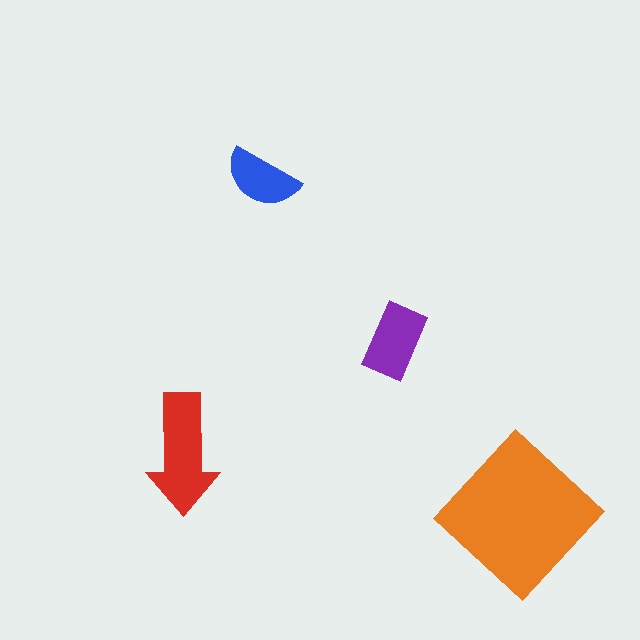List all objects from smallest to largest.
The blue semicircle, the purple rectangle, the red arrow, the orange diamond.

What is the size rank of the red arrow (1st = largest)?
2nd.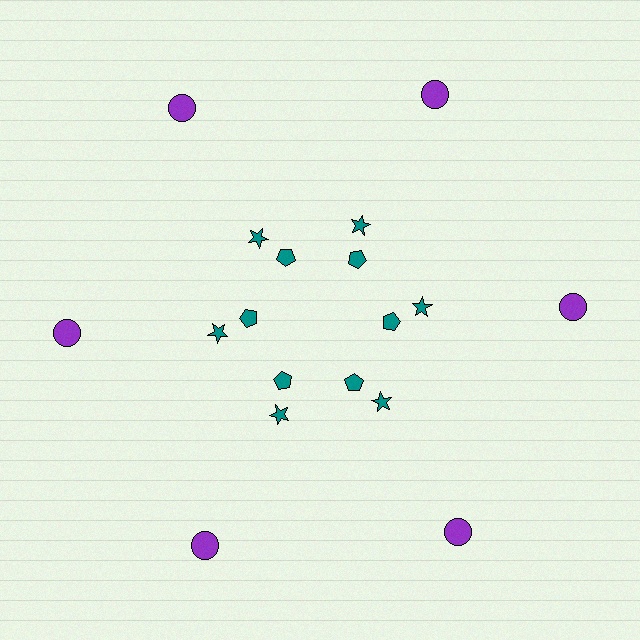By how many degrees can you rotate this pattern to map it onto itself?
The pattern maps onto itself every 60 degrees of rotation.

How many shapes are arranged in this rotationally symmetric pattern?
There are 18 shapes, arranged in 6 groups of 3.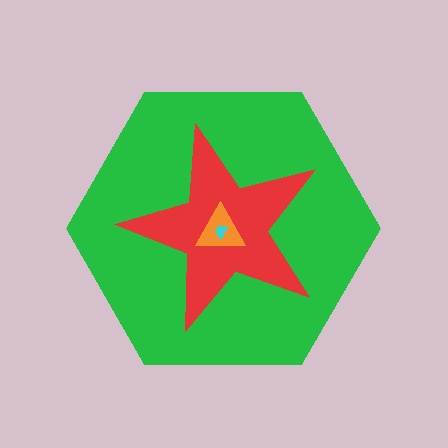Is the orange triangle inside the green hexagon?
Yes.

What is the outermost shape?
The green hexagon.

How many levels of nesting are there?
4.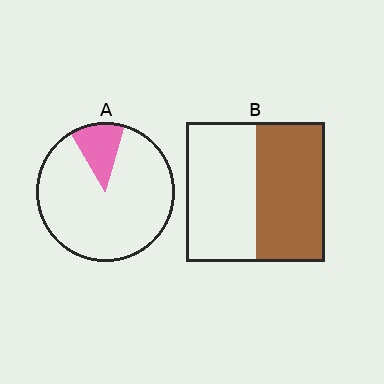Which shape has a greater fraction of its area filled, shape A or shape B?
Shape B.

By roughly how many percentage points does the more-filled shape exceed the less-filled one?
By roughly 35 percentage points (B over A).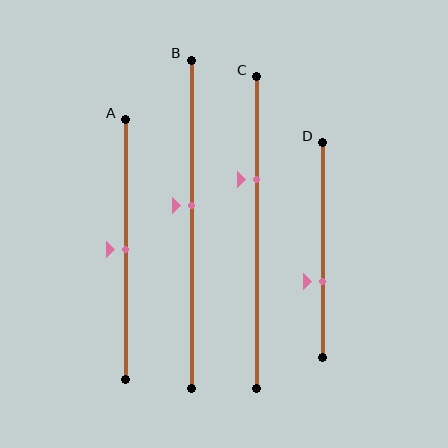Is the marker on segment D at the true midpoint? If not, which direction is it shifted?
No, the marker on segment D is shifted downward by about 15% of the segment length.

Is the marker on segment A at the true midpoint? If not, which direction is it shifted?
Yes, the marker on segment A is at the true midpoint.